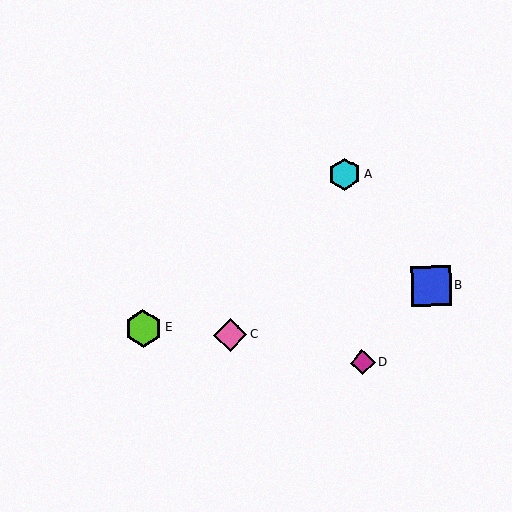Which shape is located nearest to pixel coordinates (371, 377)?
The magenta diamond (labeled D) at (363, 362) is nearest to that location.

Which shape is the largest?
The blue square (labeled B) is the largest.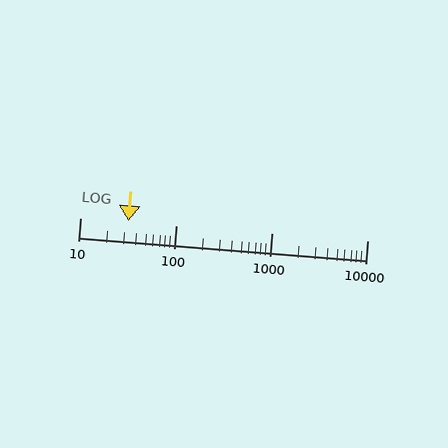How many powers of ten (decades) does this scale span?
The scale spans 3 decades, from 10 to 10000.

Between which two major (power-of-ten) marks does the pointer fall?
The pointer is between 10 and 100.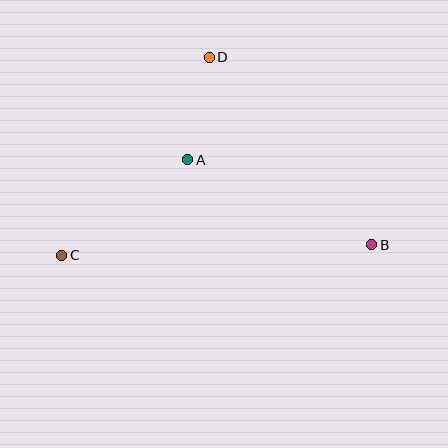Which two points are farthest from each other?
Points B and C are farthest from each other.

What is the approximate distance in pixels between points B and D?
The distance between B and D is approximately 248 pixels.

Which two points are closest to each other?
Points A and D are closest to each other.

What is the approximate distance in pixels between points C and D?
The distance between C and D is approximately 247 pixels.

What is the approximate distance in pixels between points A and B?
The distance between A and B is approximately 203 pixels.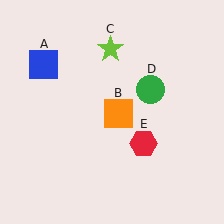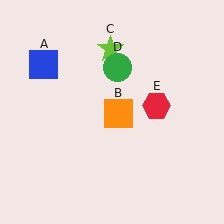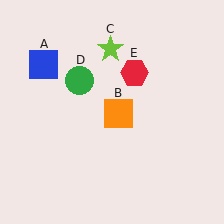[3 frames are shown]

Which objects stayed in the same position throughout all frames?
Blue square (object A) and orange square (object B) and lime star (object C) remained stationary.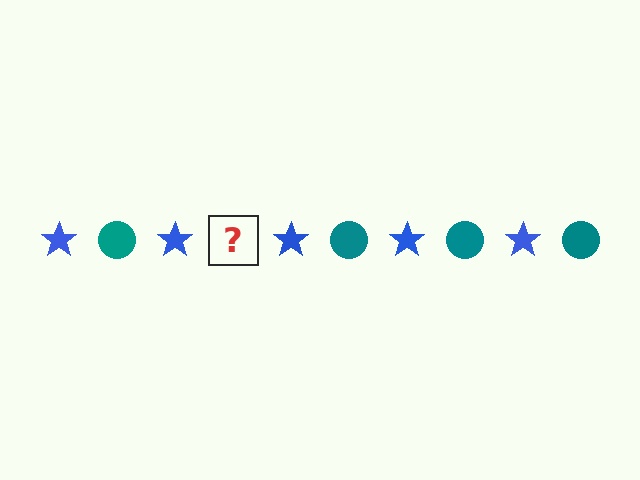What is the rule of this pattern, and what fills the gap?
The rule is that the pattern alternates between blue star and teal circle. The gap should be filled with a teal circle.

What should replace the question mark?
The question mark should be replaced with a teal circle.